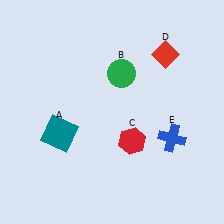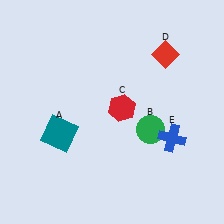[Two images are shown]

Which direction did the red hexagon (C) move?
The red hexagon (C) moved up.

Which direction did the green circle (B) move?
The green circle (B) moved down.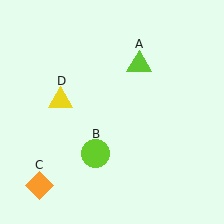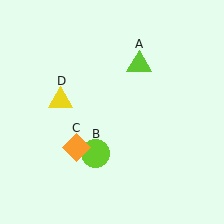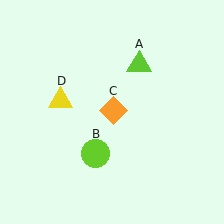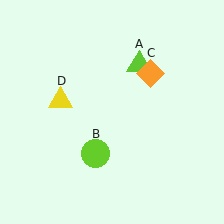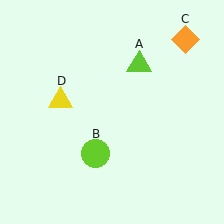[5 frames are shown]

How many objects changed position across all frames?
1 object changed position: orange diamond (object C).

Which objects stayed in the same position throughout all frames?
Lime triangle (object A) and lime circle (object B) and yellow triangle (object D) remained stationary.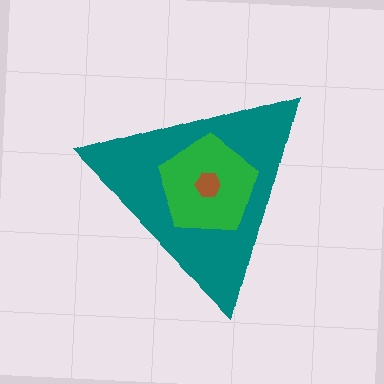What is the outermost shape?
The teal triangle.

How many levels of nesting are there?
3.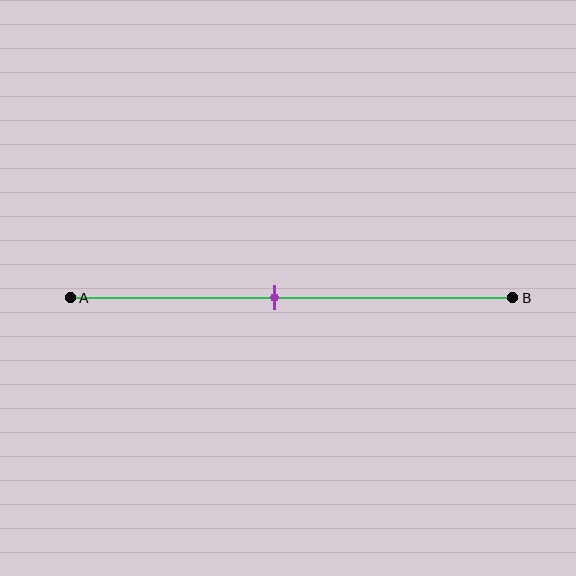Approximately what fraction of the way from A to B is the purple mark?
The purple mark is approximately 45% of the way from A to B.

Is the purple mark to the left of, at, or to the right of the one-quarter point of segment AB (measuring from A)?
The purple mark is to the right of the one-quarter point of segment AB.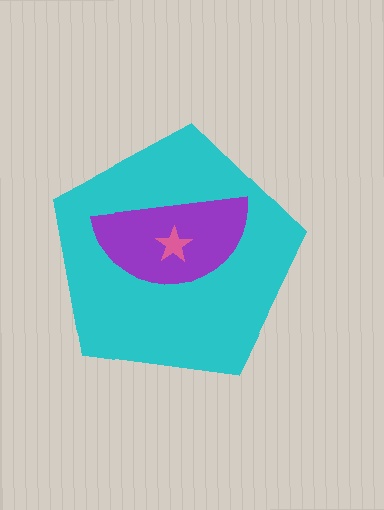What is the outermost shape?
The cyan pentagon.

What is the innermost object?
The pink star.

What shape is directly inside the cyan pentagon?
The purple semicircle.